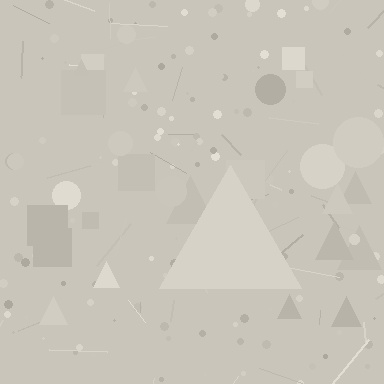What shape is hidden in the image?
A triangle is hidden in the image.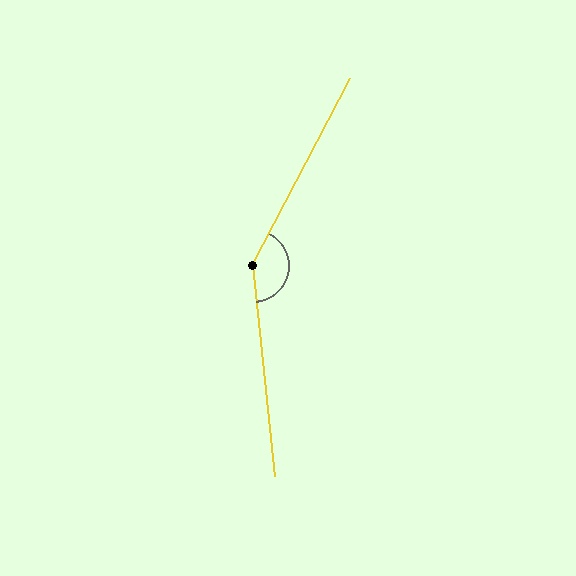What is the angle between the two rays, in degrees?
Approximately 146 degrees.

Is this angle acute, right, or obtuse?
It is obtuse.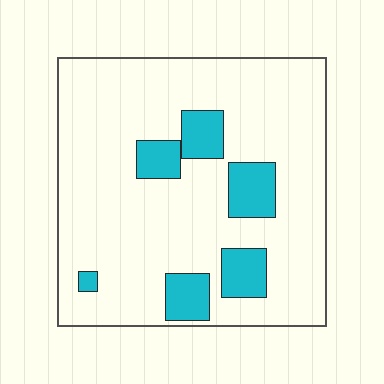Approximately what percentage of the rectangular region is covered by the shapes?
Approximately 15%.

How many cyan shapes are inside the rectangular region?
6.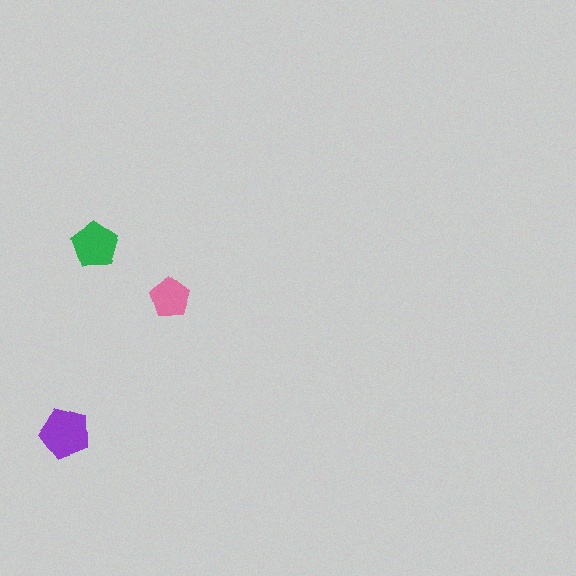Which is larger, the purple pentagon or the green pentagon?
The purple one.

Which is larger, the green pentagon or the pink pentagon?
The green one.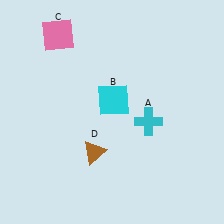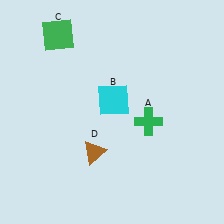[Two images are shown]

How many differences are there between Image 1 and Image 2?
There are 2 differences between the two images.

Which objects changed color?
A changed from cyan to green. C changed from pink to green.